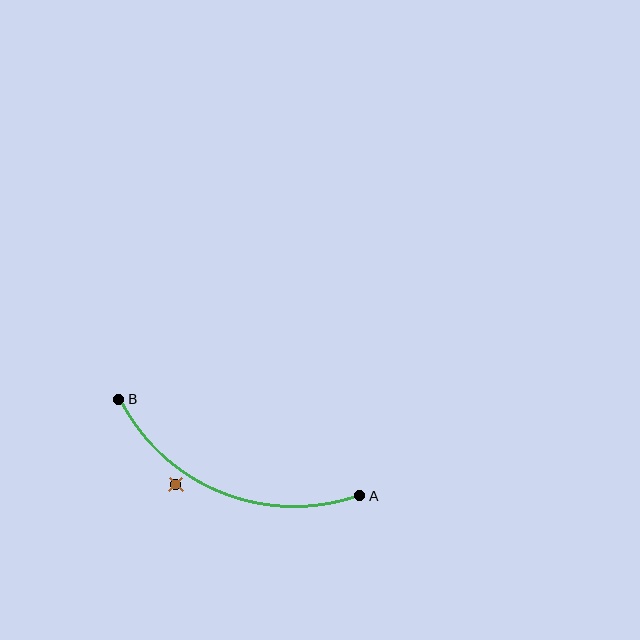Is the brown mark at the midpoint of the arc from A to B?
No — the brown mark does not lie on the arc at all. It sits slightly outside the curve.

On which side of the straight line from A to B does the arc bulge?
The arc bulges below the straight line connecting A and B.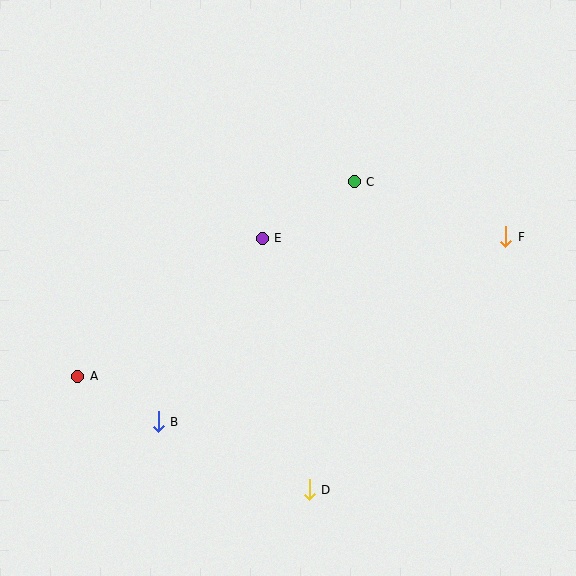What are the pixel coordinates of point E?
Point E is at (262, 238).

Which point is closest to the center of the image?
Point E at (262, 238) is closest to the center.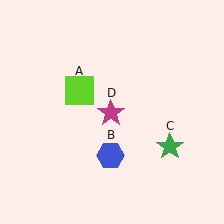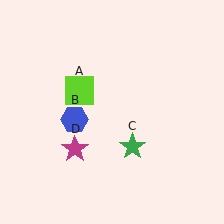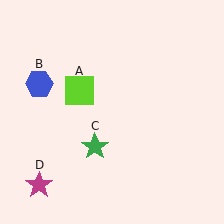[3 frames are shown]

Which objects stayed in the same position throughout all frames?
Lime square (object A) remained stationary.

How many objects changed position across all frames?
3 objects changed position: blue hexagon (object B), green star (object C), magenta star (object D).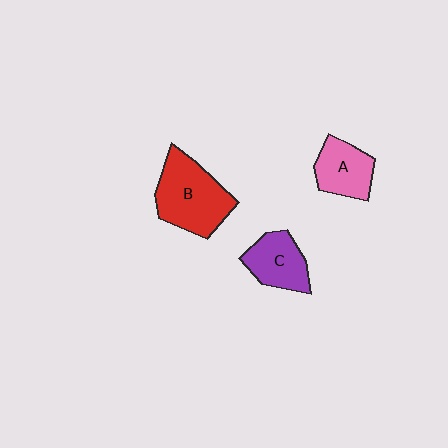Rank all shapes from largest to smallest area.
From largest to smallest: B (red), C (purple), A (pink).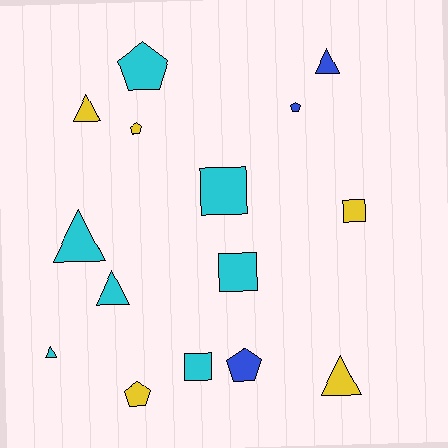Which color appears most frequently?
Cyan, with 7 objects.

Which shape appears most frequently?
Triangle, with 6 objects.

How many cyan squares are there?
There are 3 cyan squares.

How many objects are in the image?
There are 15 objects.